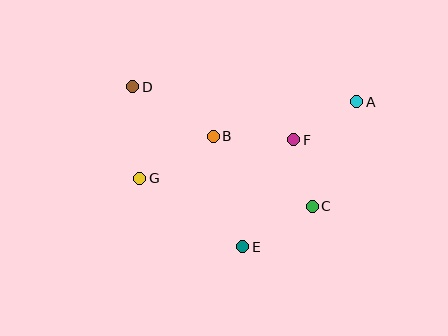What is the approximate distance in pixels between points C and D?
The distance between C and D is approximately 216 pixels.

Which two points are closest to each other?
Points C and F are closest to each other.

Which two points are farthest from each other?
Points A and G are farthest from each other.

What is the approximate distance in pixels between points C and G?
The distance between C and G is approximately 175 pixels.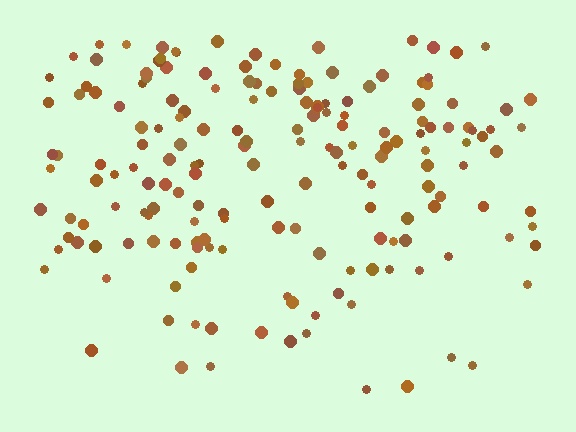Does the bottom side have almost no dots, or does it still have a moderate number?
Still a moderate number, just noticeably fewer than the top.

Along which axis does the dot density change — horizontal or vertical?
Vertical.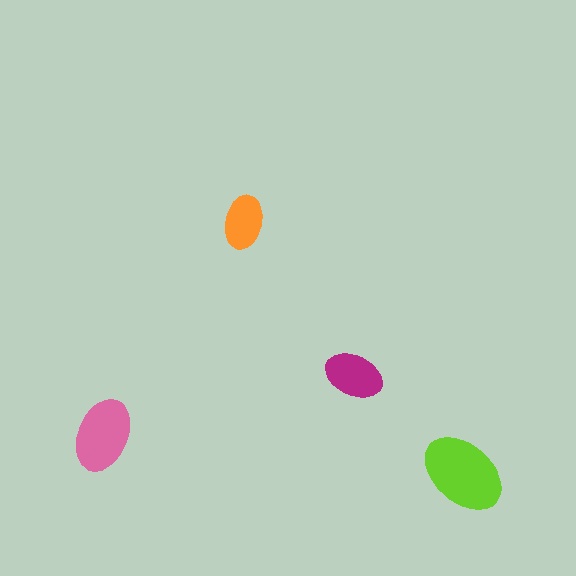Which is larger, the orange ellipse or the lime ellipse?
The lime one.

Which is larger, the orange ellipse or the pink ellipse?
The pink one.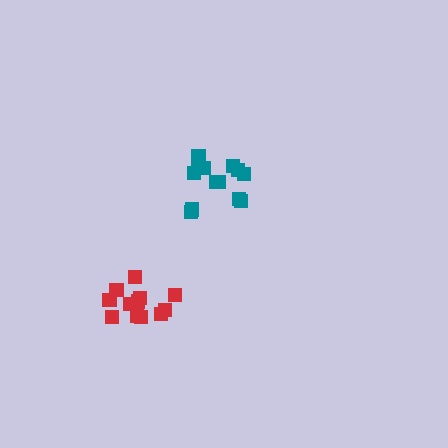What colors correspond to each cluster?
The clusters are colored: teal, red.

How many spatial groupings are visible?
There are 2 spatial groupings.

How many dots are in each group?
Group 1: 13 dots, Group 2: 13 dots (26 total).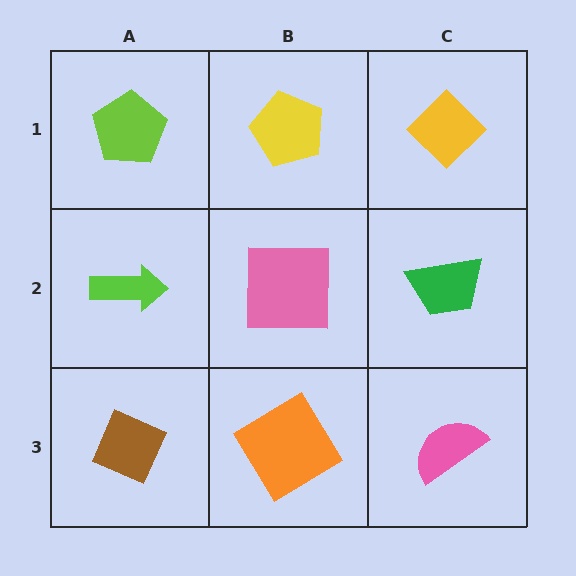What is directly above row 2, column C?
A yellow diamond.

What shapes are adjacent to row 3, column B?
A pink square (row 2, column B), a brown diamond (row 3, column A), a pink semicircle (row 3, column C).